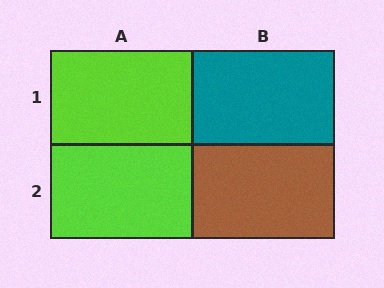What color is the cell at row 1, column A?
Lime.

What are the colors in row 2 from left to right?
Lime, brown.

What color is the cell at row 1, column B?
Teal.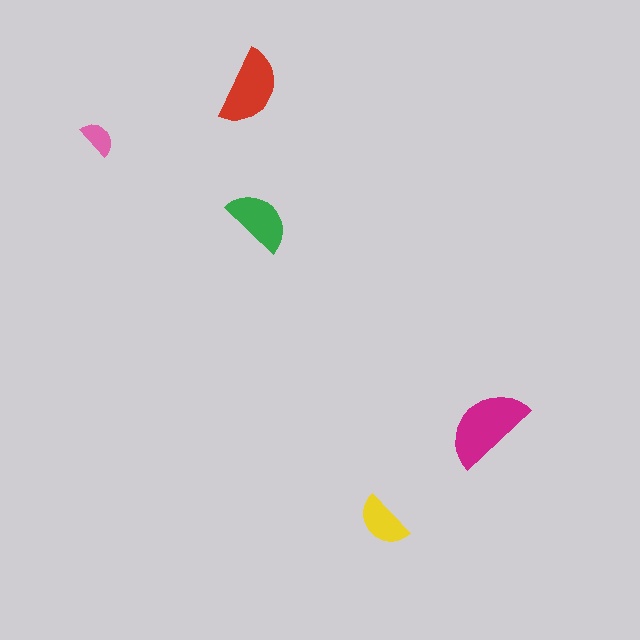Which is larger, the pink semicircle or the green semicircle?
The green one.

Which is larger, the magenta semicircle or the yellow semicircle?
The magenta one.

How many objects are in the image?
There are 5 objects in the image.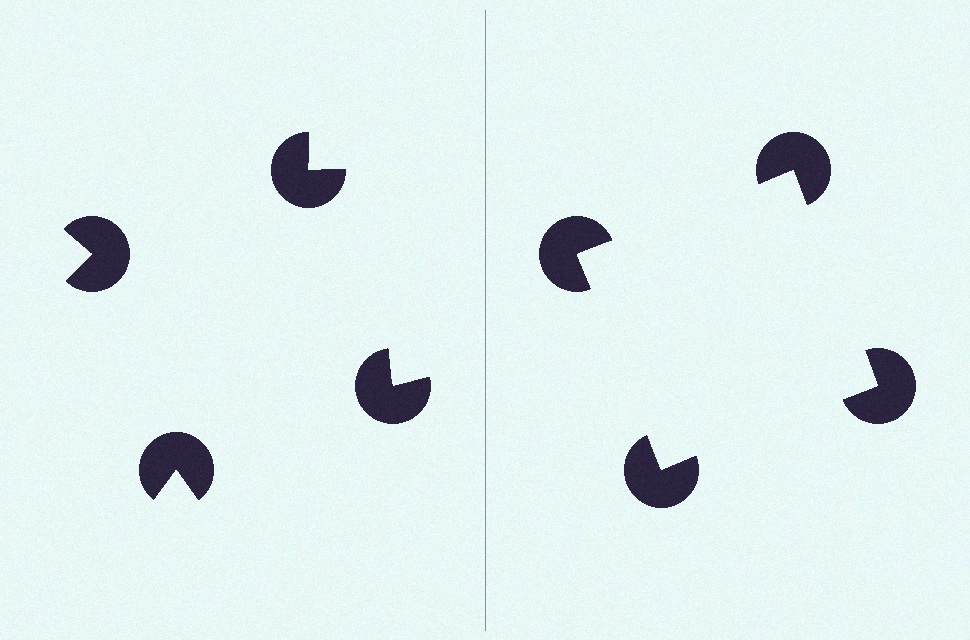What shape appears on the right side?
An illusory square.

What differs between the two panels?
The pac-man discs are positioned identically on both sides; only the wedge orientations differ. On the right they align to a square; on the left they are misaligned.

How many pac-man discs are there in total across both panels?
8 — 4 on each side.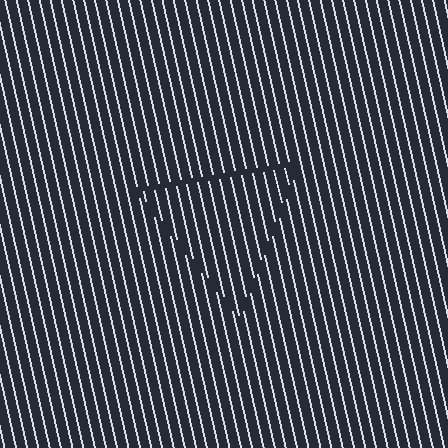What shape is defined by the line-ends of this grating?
An illusory triangle. The interior of the shape contains the same grating, shifted by half a period — the contour is defined by the phase discontinuity where line-ends from the inner and outer gratings abut.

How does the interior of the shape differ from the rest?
The interior of the shape contains the same grating, shifted by half a period — the contour is defined by the phase discontinuity where line-ends from the inner and outer gratings abut.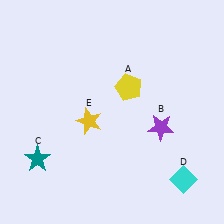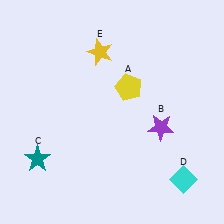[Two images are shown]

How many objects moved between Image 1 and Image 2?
1 object moved between the two images.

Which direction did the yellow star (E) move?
The yellow star (E) moved up.